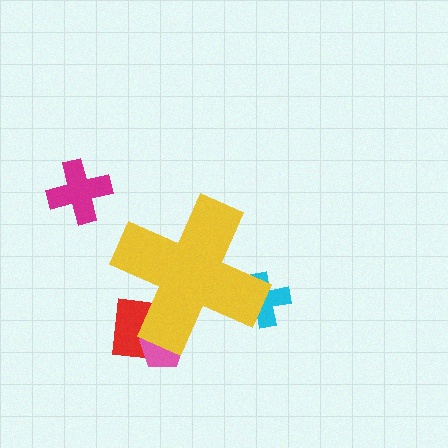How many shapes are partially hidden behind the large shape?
3 shapes are partially hidden.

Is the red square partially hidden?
Yes, the red square is partially hidden behind the yellow cross.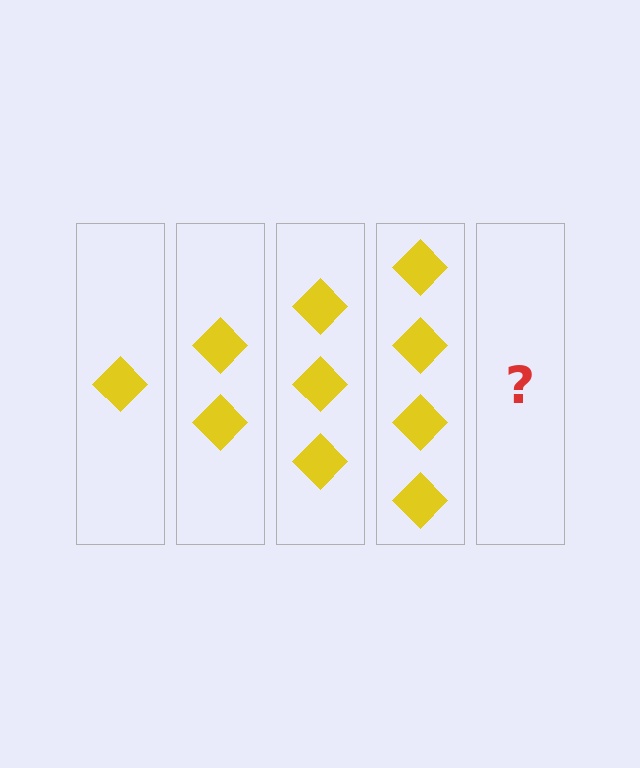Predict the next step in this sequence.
The next step is 5 diamonds.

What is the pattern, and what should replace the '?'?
The pattern is that each step adds one more diamond. The '?' should be 5 diamonds.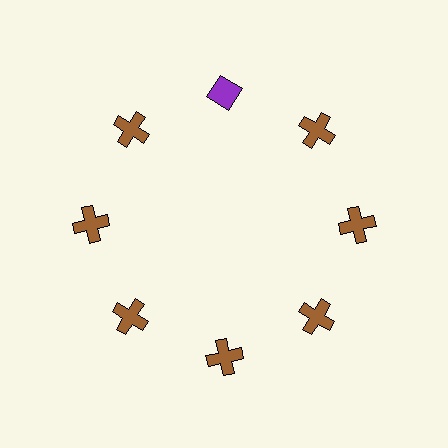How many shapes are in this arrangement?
There are 8 shapes arranged in a ring pattern.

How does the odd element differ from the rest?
It differs in both color (purple instead of brown) and shape (diamond instead of cross).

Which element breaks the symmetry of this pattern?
The purple diamond at roughly the 12 o'clock position breaks the symmetry. All other shapes are brown crosses.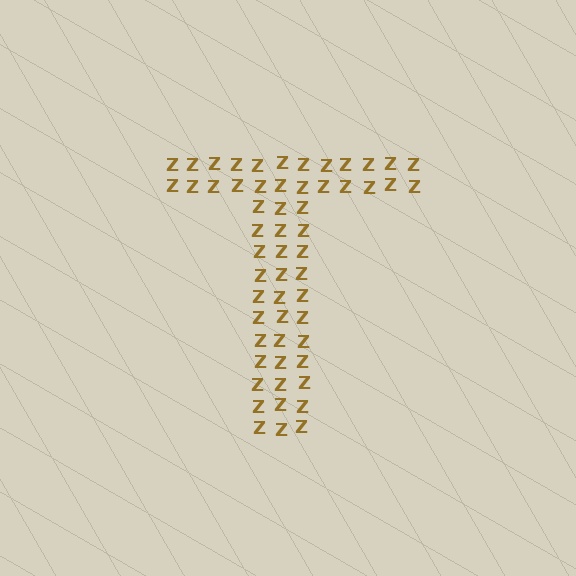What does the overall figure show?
The overall figure shows the letter T.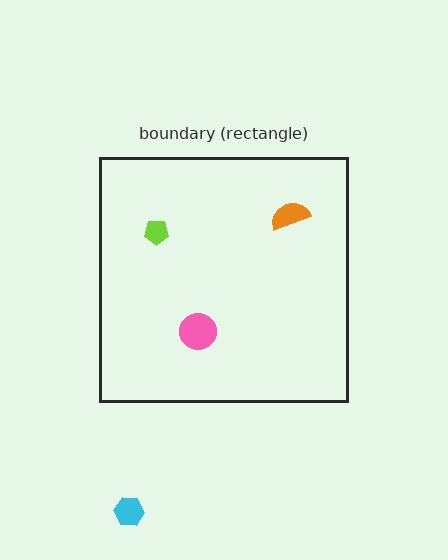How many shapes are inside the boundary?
3 inside, 1 outside.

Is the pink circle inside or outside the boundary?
Inside.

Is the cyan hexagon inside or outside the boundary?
Outside.